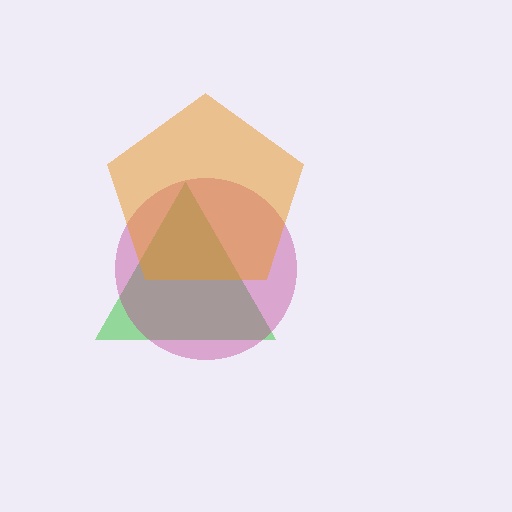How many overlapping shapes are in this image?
There are 3 overlapping shapes in the image.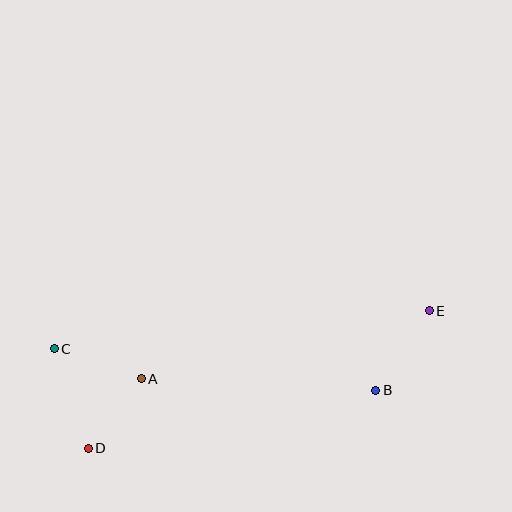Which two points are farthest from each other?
Points C and E are farthest from each other.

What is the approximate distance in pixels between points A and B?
The distance between A and B is approximately 234 pixels.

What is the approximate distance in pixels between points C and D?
The distance between C and D is approximately 105 pixels.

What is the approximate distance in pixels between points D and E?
The distance between D and E is approximately 368 pixels.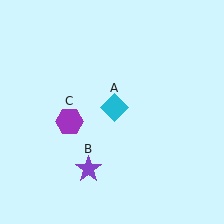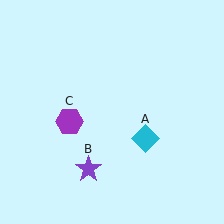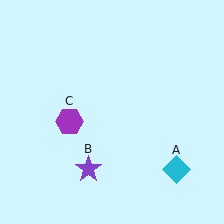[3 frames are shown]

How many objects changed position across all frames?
1 object changed position: cyan diamond (object A).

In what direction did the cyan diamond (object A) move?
The cyan diamond (object A) moved down and to the right.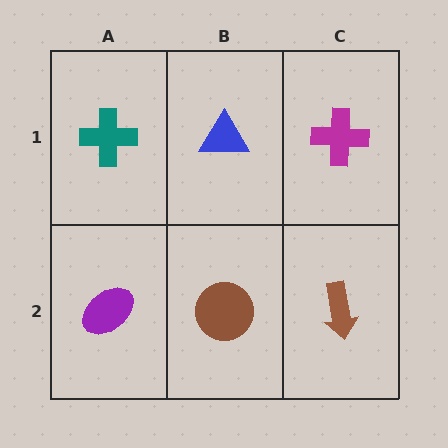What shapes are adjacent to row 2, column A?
A teal cross (row 1, column A), a brown circle (row 2, column B).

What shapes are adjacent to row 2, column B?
A blue triangle (row 1, column B), a purple ellipse (row 2, column A), a brown arrow (row 2, column C).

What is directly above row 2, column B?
A blue triangle.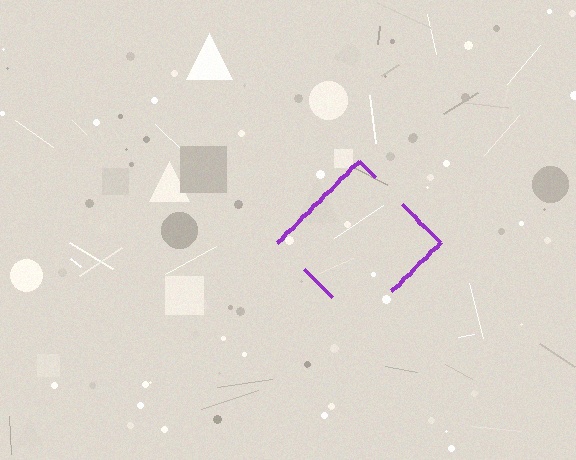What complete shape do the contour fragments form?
The contour fragments form a diamond.